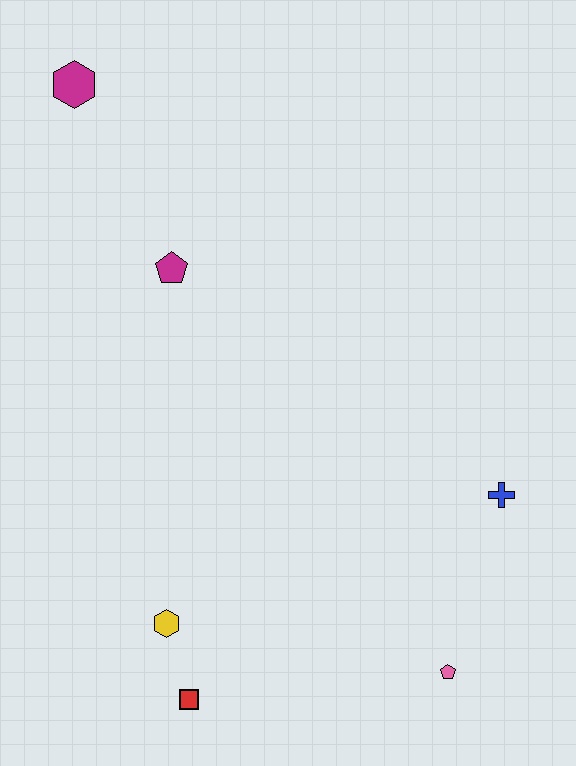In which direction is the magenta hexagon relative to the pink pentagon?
The magenta hexagon is above the pink pentagon.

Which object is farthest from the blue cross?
The magenta hexagon is farthest from the blue cross.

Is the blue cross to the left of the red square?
No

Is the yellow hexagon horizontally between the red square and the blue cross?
No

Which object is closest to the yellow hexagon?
The red square is closest to the yellow hexagon.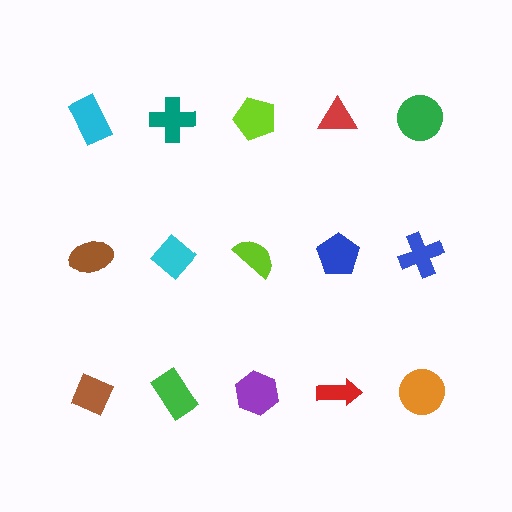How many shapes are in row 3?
5 shapes.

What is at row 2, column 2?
A cyan diamond.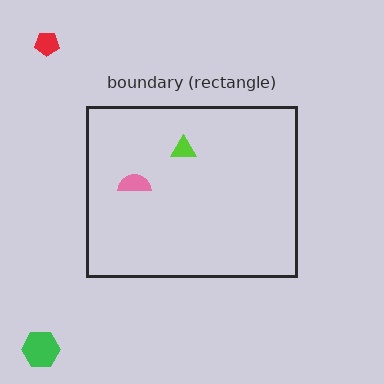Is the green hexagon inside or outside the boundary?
Outside.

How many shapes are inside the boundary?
2 inside, 2 outside.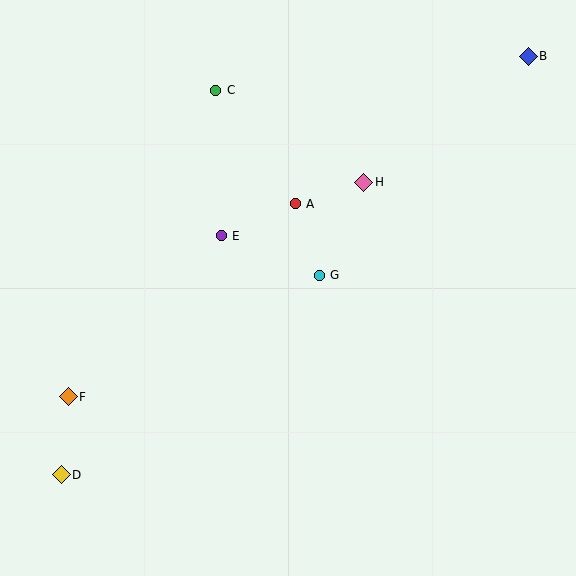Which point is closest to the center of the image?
Point G at (319, 275) is closest to the center.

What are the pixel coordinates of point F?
Point F is at (68, 397).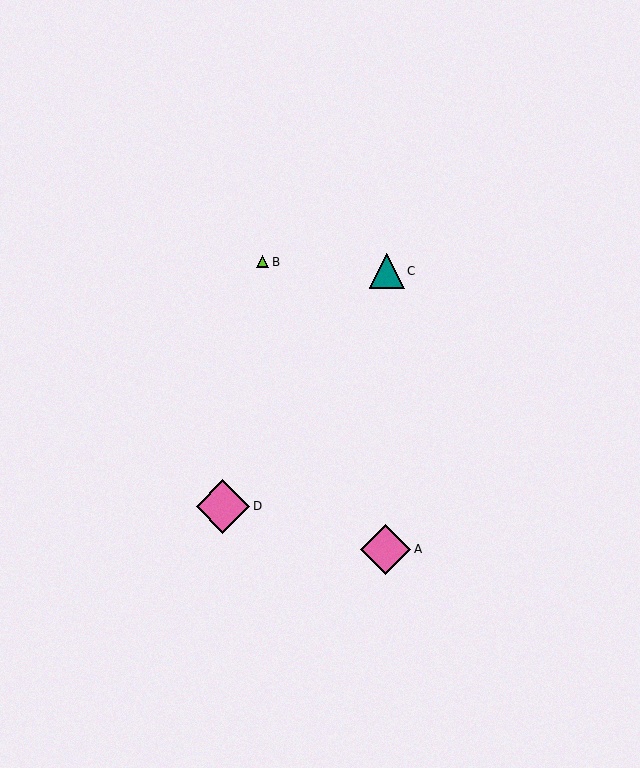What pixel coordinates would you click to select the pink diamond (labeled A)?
Click at (385, 549) to select the pink diamond A.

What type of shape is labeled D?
Shape D is a pink diamond.